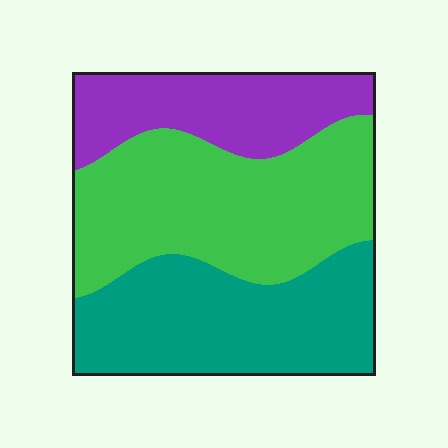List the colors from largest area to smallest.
From largest to smallest: green, teal, purple.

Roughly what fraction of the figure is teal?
Teal takes up about one third (1/3) of the figure.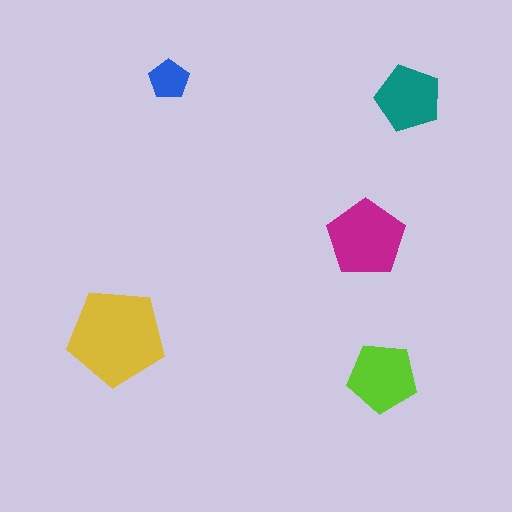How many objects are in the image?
There are 5 objects in the image.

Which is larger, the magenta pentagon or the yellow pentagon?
The yellow one.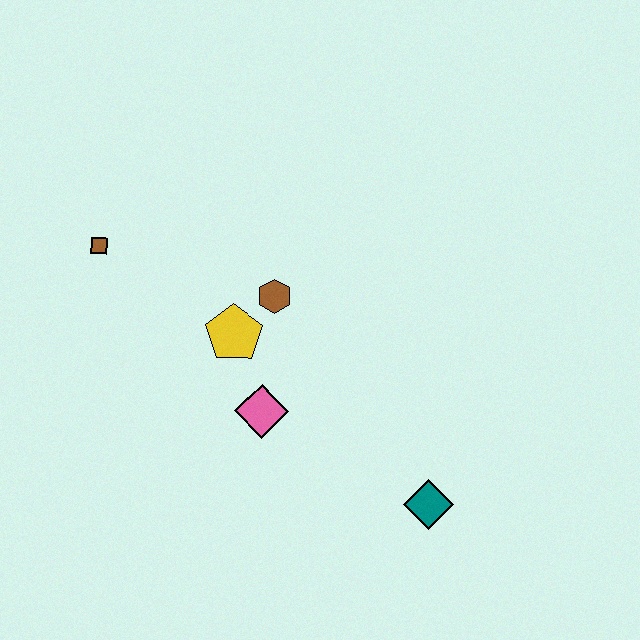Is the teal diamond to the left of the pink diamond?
No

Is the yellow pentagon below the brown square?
Yes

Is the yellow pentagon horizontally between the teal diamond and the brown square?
Yes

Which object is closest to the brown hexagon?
The yellow pentagon is closest to the brown hexagon.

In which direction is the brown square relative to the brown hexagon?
The brown square is to the left of the brown hexagon.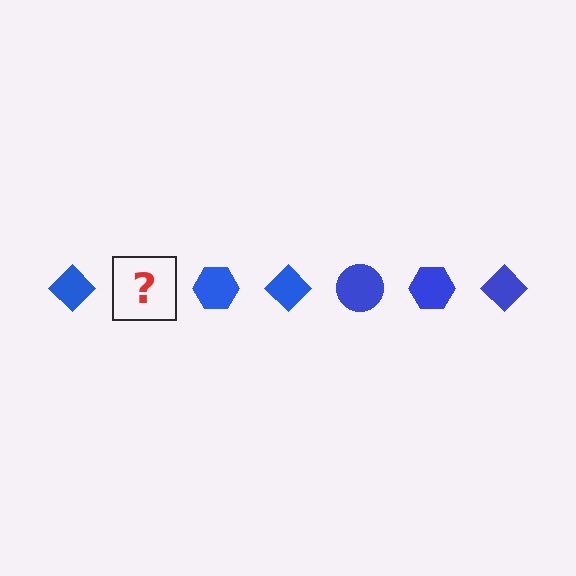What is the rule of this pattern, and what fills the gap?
The rule is that the pattern cycles through diamond, circle, hexagon shapes in blue. The gap should be filled with a blue circle.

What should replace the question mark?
The question mark should be replaced with a blue circle.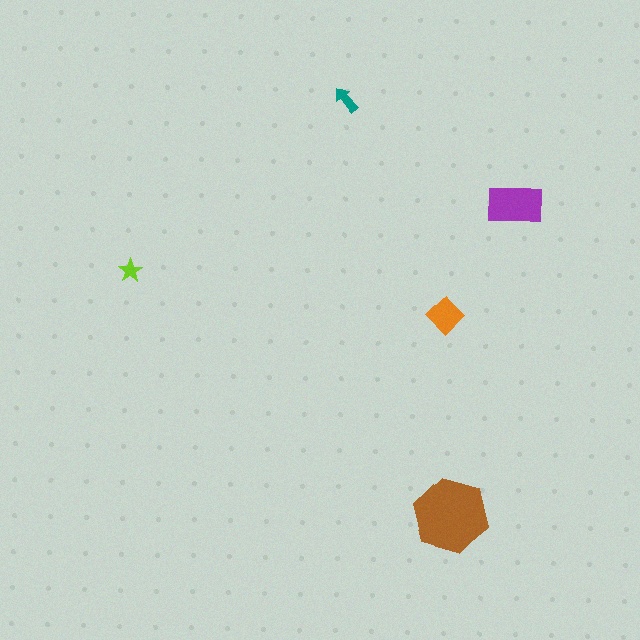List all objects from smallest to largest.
The lime star, the teal arrow, the orange diamond, the purple rectangle, the brown hexagon.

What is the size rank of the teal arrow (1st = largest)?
4th.